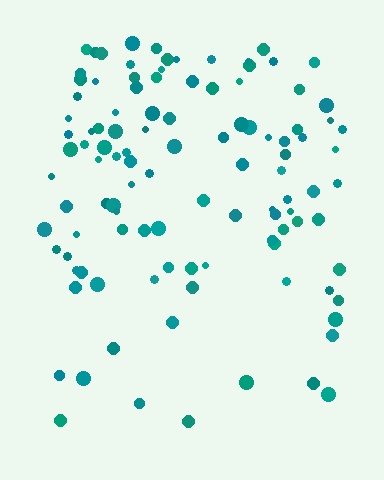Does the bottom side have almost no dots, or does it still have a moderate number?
Still a moderate number, just noticeably fewer than the top.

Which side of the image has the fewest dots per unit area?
The bottom.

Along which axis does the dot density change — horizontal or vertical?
Vertical.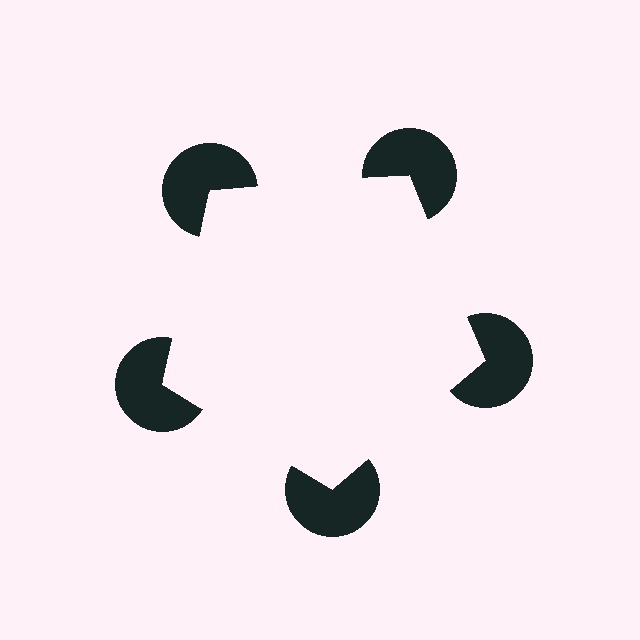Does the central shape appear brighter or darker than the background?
It typically appears slightly brighter than the background, even though no actual brightness change is drawn.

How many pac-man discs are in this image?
There are 5 — one at each vertex of the illusory pentagon.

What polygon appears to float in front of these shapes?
An illusory pentagon — its edges are inferred from the aligned wedge cuts in the pac-man discs, not physically drawn.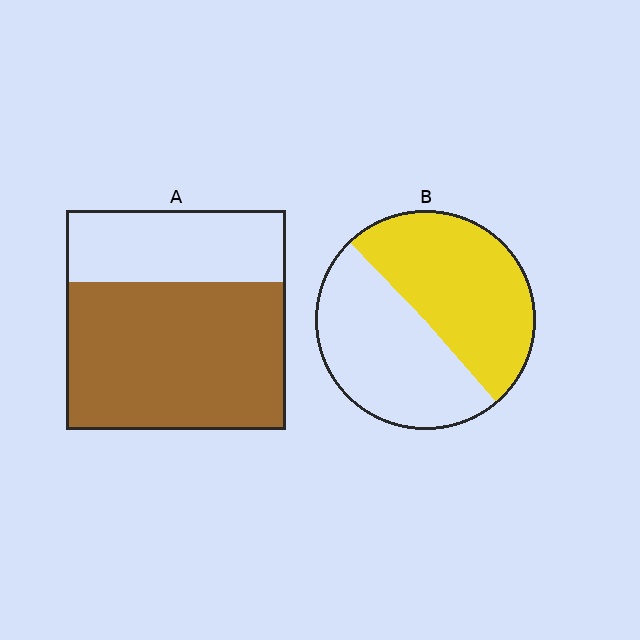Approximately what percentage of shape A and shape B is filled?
A is approximately 65% and B is approximately 50%.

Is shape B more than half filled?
Roughly half.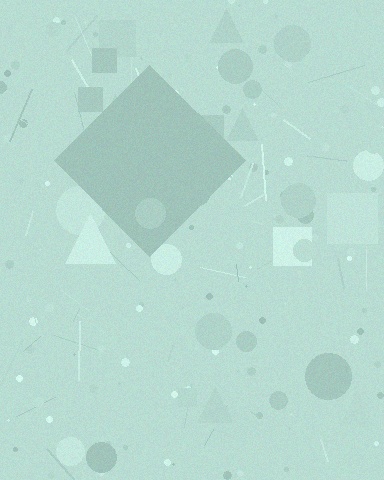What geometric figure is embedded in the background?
A diamond is embedded in the background.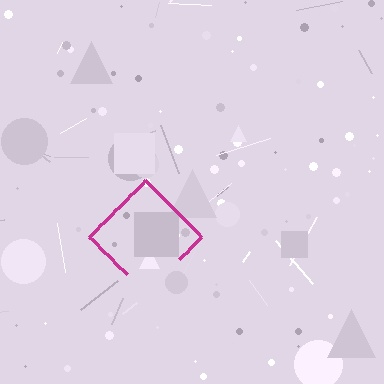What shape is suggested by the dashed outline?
The dashed outline suggests a diamond.